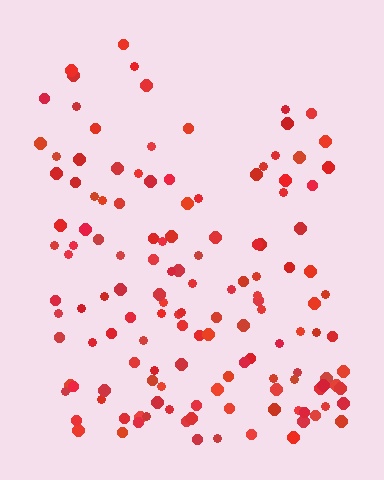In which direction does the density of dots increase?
From top to bottom, with the bottom side densest.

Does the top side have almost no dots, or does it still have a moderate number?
Still a moderate number, just noticeably fewer than the bottom.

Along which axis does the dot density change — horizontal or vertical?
Vertical.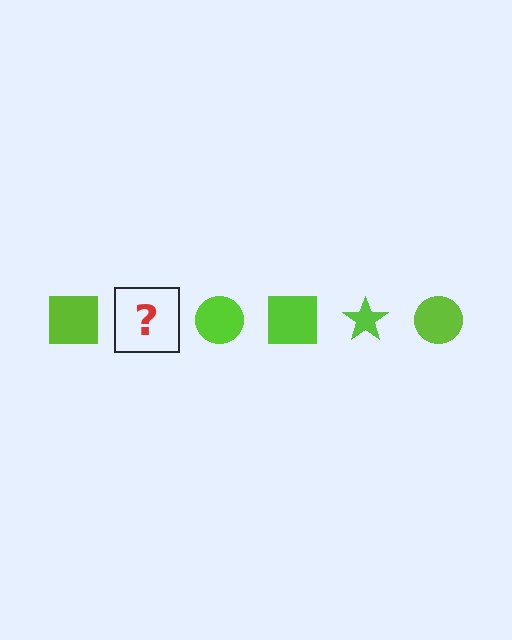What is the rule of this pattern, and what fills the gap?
The rule is that the pattern cycles through square, star, circle shapes in lime. The gap should be filled with a lime star.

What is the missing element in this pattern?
The missing element is a lime star.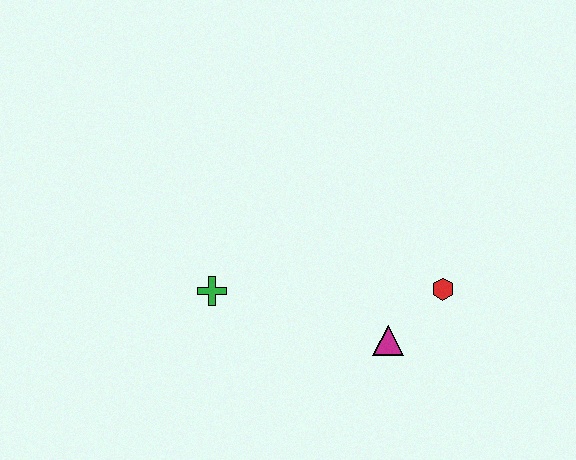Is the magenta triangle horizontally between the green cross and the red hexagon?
Yes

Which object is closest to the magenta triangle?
The red hexagon is closest to the magenta triangle.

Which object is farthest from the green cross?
The red hexagon is farthest from the green cross.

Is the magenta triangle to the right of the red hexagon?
No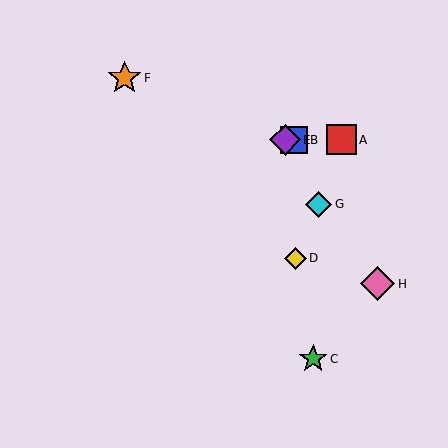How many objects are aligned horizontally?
3 objects (A, B, E) are aligned horizontally.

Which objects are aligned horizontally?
Objects A, B, E are aligned horizontally.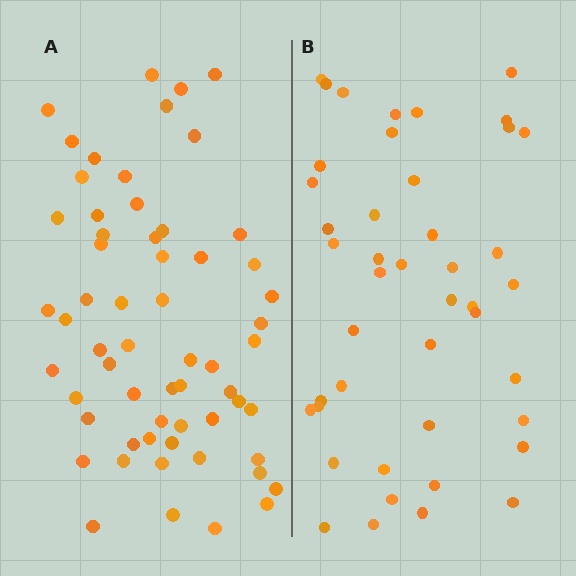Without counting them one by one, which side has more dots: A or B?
Region A (the left region) has more dots.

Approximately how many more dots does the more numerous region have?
Region A has approximately 15 more dots than region B.